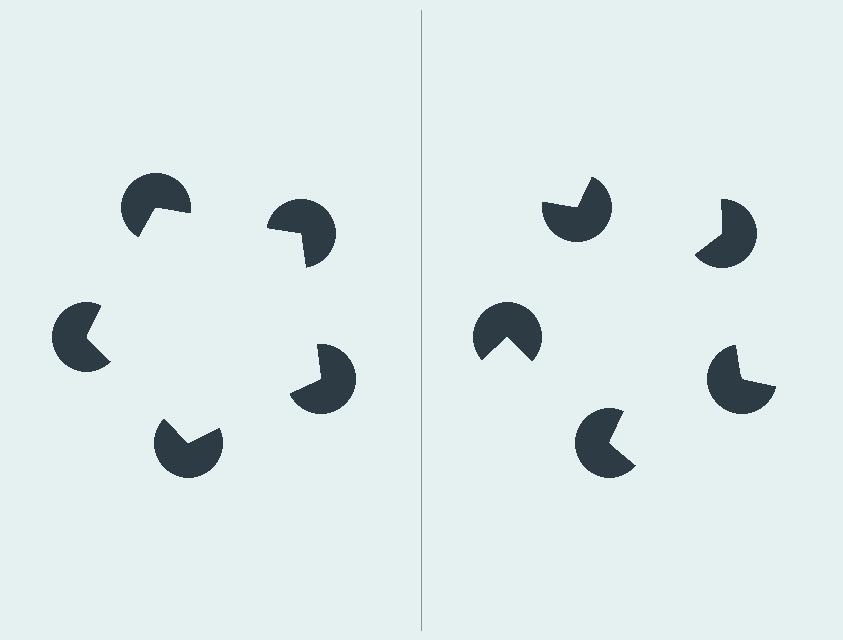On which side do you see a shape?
An illusory pentagon appears on the left side. On the right side the wedge cuts are rotated, so no coherent shape forms.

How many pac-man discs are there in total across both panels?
10 — 5 on each side.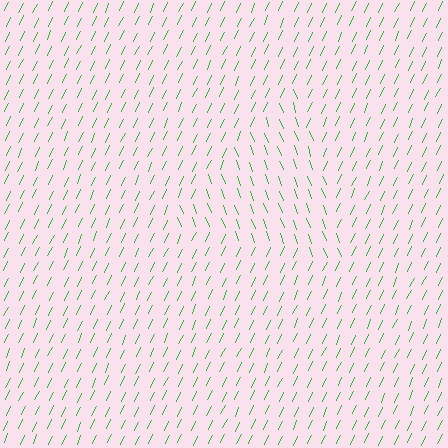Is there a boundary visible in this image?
Yes, there is a texture boundary formed by a change in line orientation.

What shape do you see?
I see a triangle.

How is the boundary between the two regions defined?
The boundary is defined purely by a change in line orientation (approximately 45 degrees difference). All lines are the same color and thickness.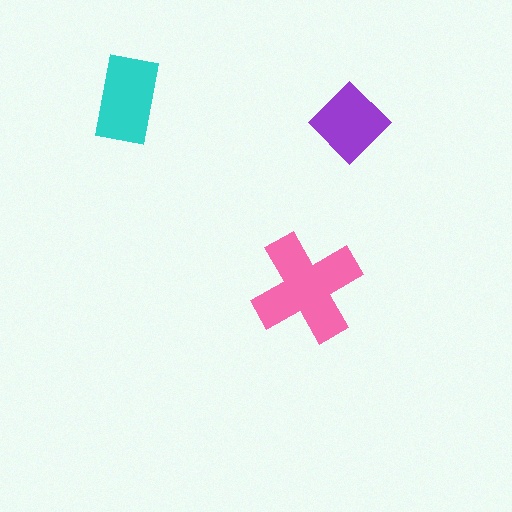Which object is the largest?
The pink cross.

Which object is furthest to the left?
The cyan rectangle is leftmost.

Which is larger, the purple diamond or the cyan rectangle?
The cyan rectangle.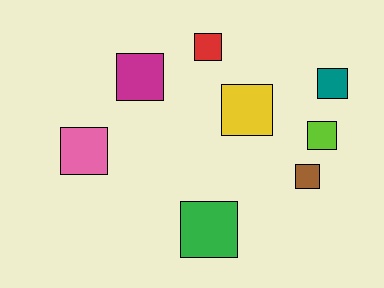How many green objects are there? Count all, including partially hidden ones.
There is 1 green object.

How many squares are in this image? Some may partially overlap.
There are 8 squares.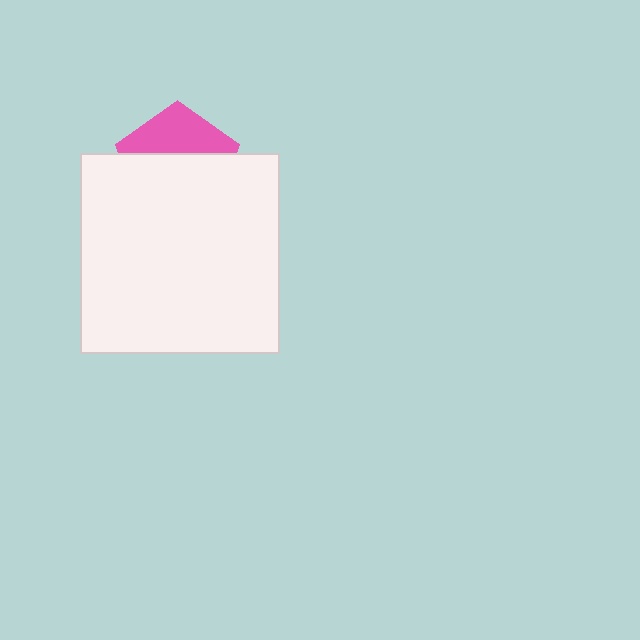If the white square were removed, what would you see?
You would see the complete pink pentagon.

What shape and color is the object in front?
The object in front is a white square.